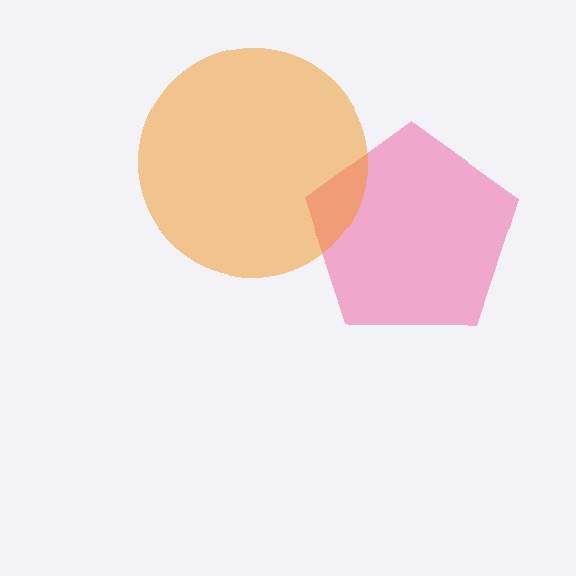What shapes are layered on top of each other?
The layered shapes are: a pink pentagon, an orange circle.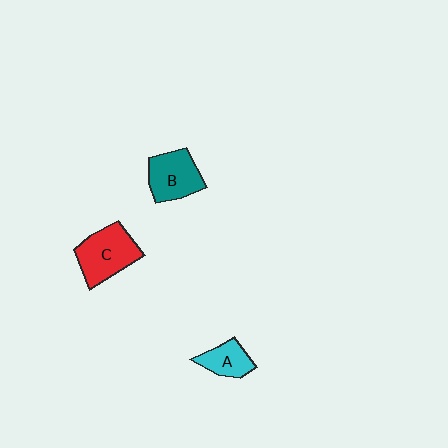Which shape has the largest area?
Shape C (red).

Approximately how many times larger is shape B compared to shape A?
Approximately 1.5 times.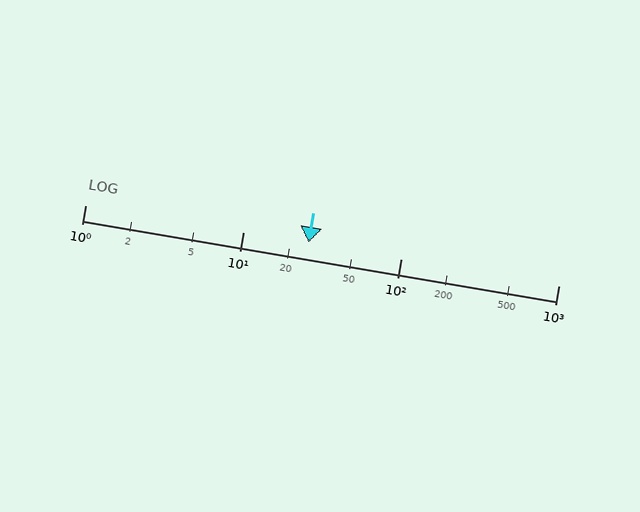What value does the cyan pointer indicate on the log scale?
The pointer indicates approximately 26.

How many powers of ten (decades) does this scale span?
The scale spans 3 decades, from 1 to 1000.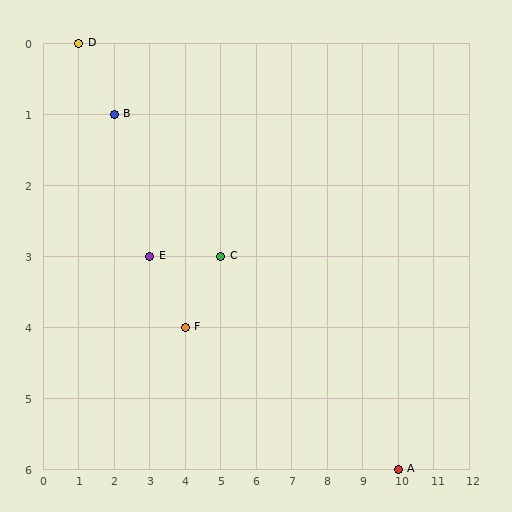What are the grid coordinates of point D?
Point D is at grid coordinates (1, 0).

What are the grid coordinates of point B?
Point B is at grid coordinates (2, 1).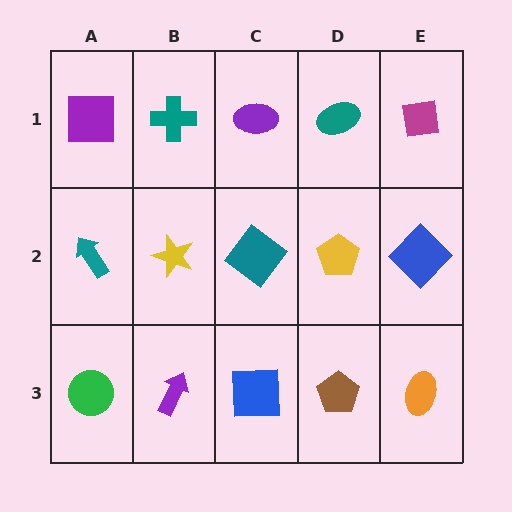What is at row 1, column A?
A purple square.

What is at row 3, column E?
An orange ellipse.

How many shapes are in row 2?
5 shapes.